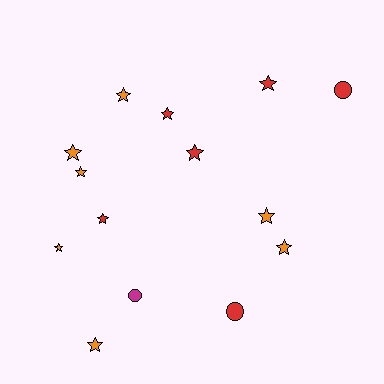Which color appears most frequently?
Orange, with 7 objects.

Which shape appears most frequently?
Star, with 11 objects.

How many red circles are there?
There are 2 red circles.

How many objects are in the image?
There are 14 objects.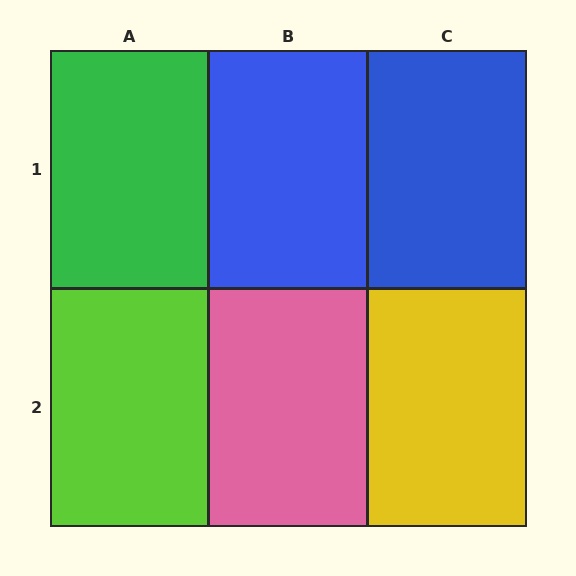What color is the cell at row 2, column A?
Lime.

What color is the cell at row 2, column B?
Pink.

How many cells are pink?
1 cell is pink.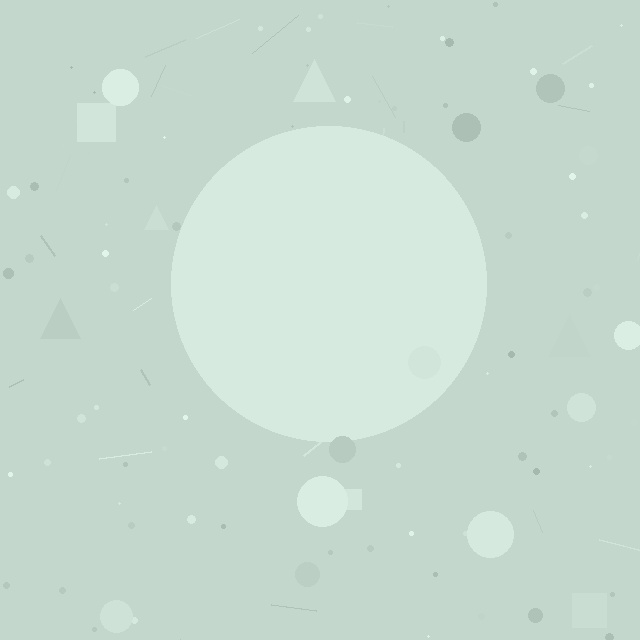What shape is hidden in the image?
A circle is hidden in the image.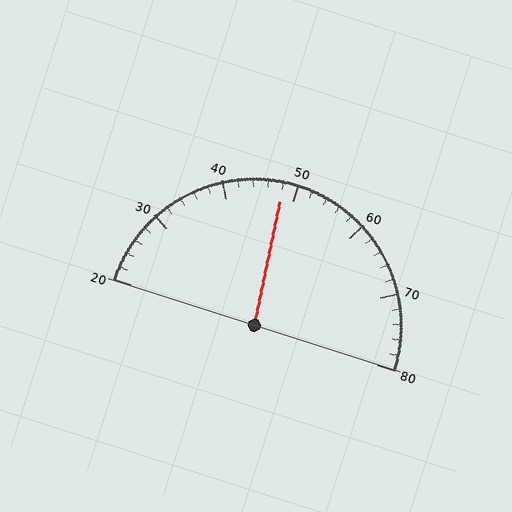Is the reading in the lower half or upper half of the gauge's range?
The reading is in the lower half of the range (20 to 80).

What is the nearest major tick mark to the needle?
The nearest major tick mark is 50.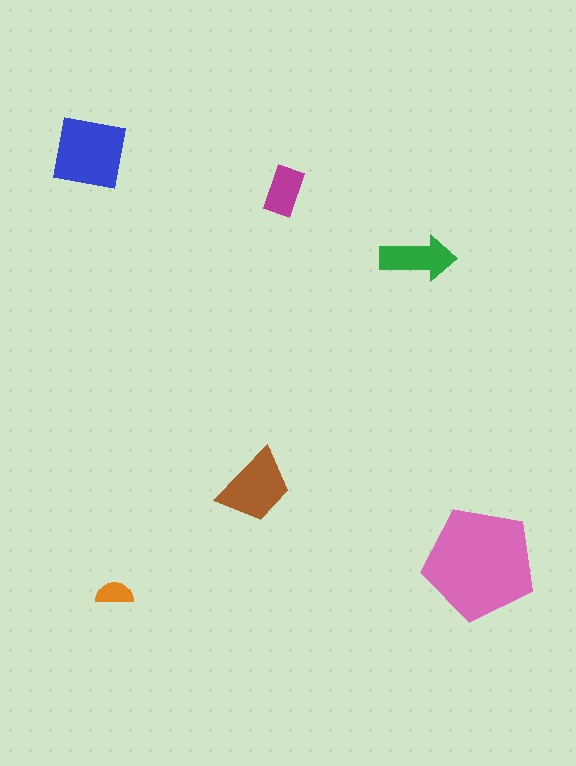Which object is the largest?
The pink pentagon.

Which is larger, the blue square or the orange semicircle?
The blue square.